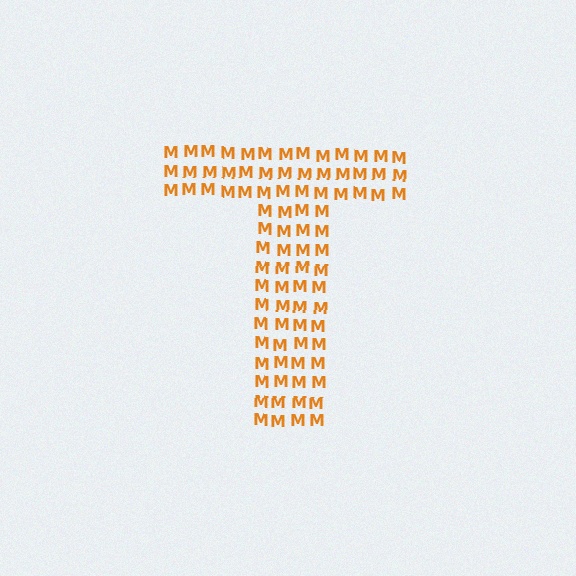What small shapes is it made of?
It is made of small letter M's.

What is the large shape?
The large shape is the letter T.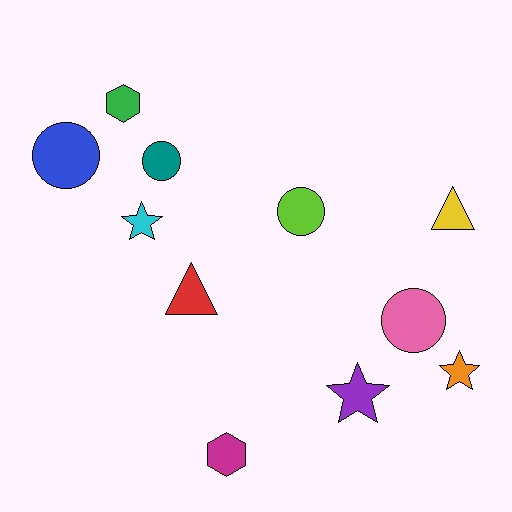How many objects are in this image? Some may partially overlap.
There are 11 objects.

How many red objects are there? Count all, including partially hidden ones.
There is 1 red object.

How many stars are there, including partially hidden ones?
There are 3 stars.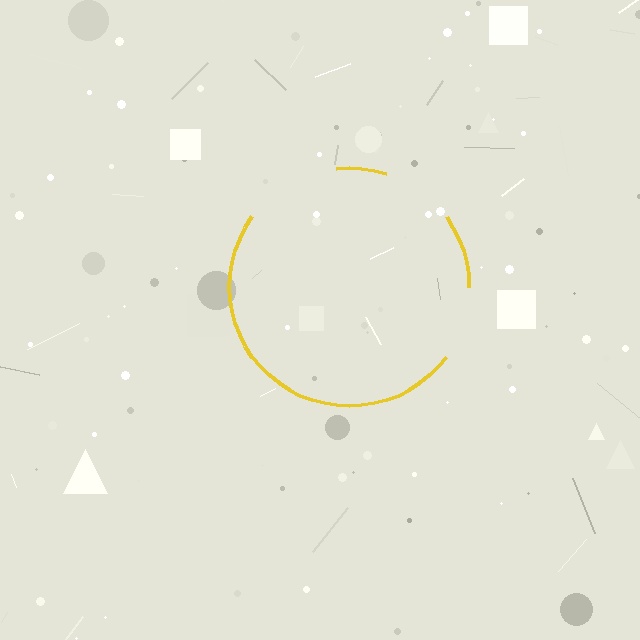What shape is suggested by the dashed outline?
The dashed outline suggests a circle.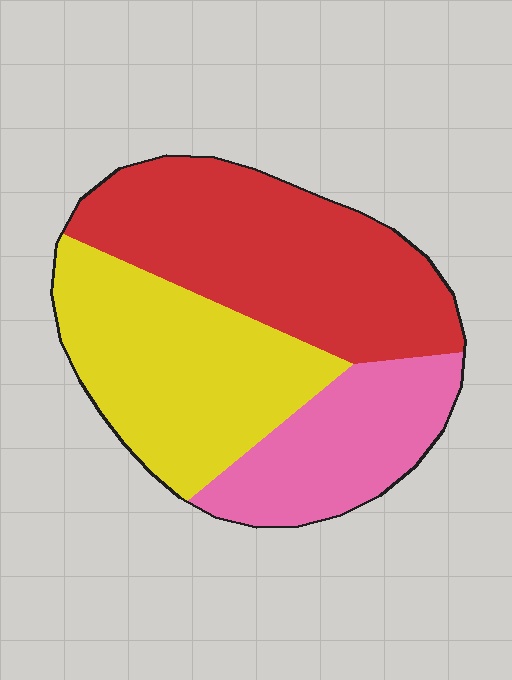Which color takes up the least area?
Pink, at roughly 25%.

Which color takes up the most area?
Red, at roughly 40%.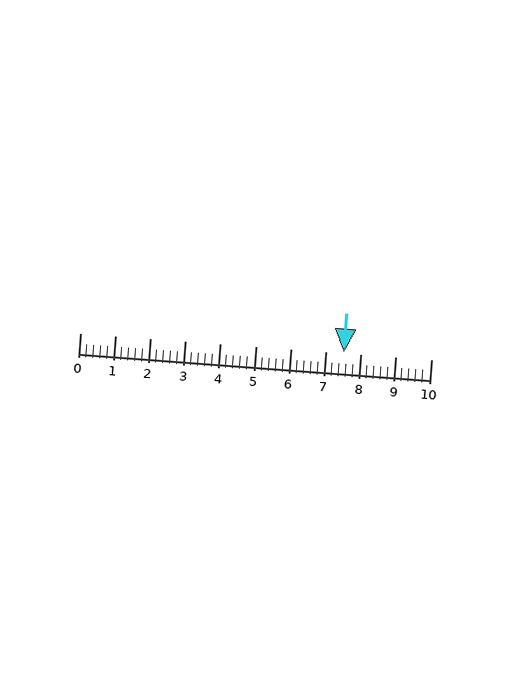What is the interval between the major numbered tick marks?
The major tick marks are spaced 1 units apart.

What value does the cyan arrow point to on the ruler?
The cyan arrow points to approximately 7.5.